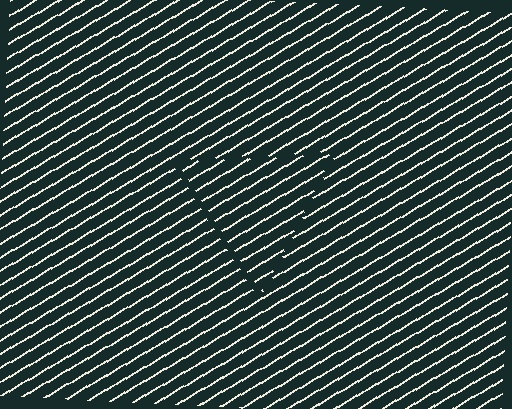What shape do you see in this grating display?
An illusory triangle. The interior of the shape contains the same grating, shifted by half a period — the contour is defined by the phase discontinuity where line-ends from the inner and outer gratings abut.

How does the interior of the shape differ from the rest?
The interior of the shape contains the same grating, shifted by half a period — the contour is defined by the phase discontinuity where line-ends from the inner and outer gratings abut.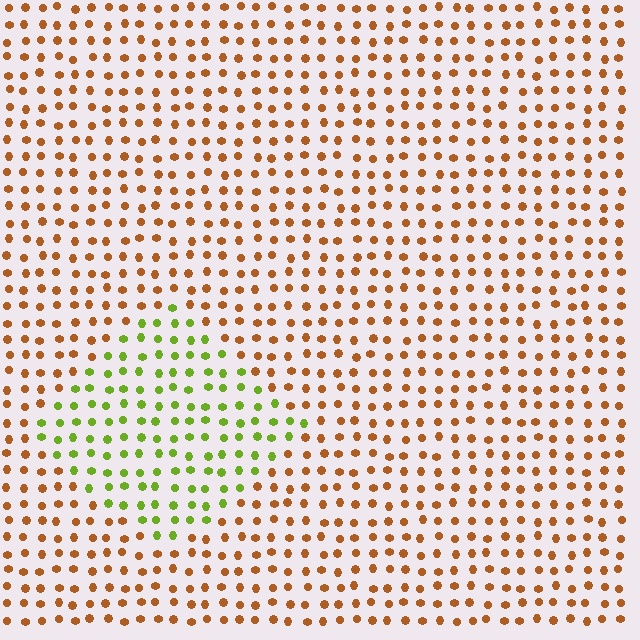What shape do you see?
I see a diamond.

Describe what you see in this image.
The image is filled with small brown elements in a uniform arrangement. A diamond-shaped region is visible where the elements are tinted to a slightly different hue, forming a subtle color boundary.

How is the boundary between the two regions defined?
The boundary is defined purely by a slight shift in hue (about 64 degrees). Spacing, size, and orientation are identical on both sides.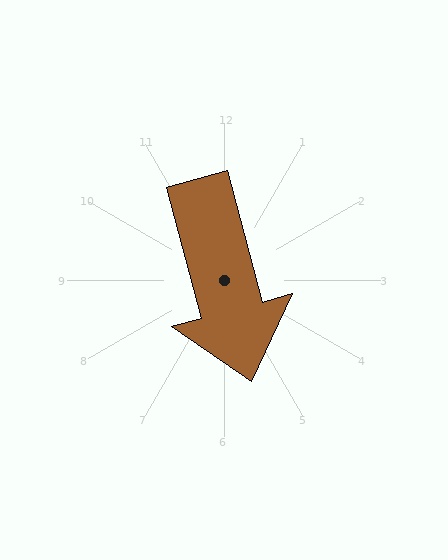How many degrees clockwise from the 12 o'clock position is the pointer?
Approximately 165 degrees.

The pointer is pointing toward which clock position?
Roughly 5 o'clock.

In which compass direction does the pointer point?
South.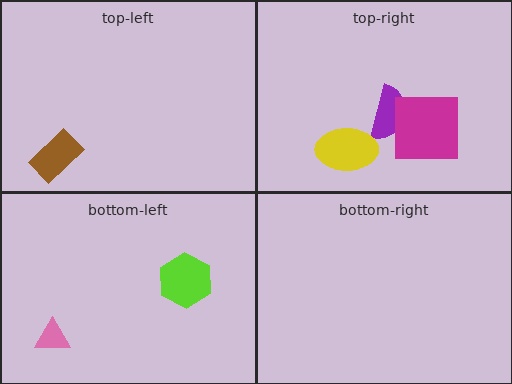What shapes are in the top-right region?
The purple semicircle, the magenta square, the yellow ellipse.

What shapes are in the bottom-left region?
The lime hexagon, the pink triangle.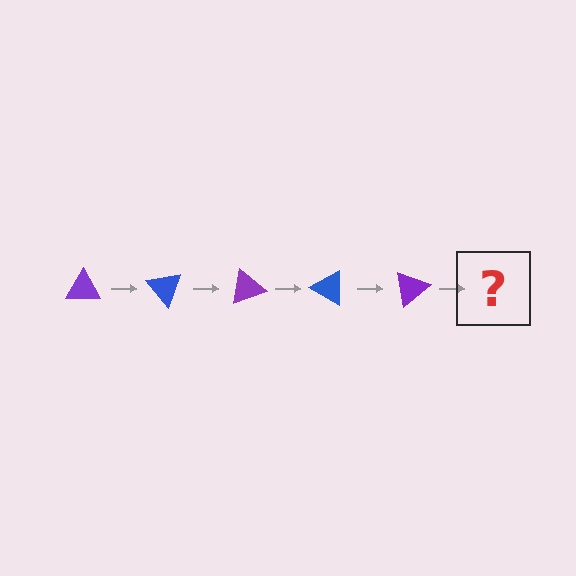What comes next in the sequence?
The next element should be a blue triangle, rotated 250 degrees from the start.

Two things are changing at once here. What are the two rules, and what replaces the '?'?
The two rules are that it rotates 50 degrees each step and the color cycles through purple and blue. The '?' should be a blue triangle, rotated 250 degrees from the start.